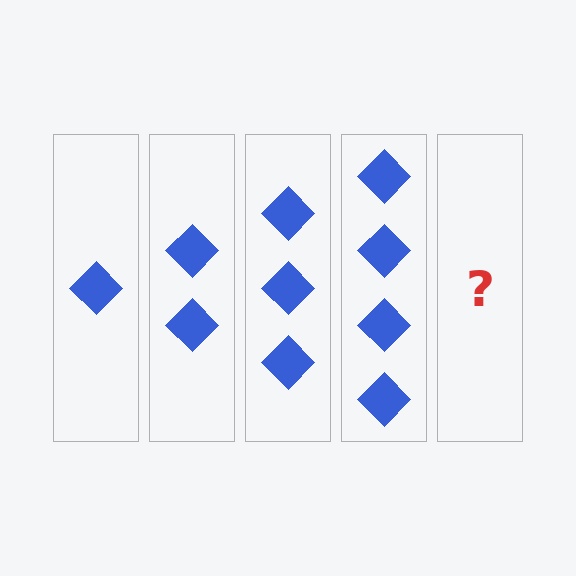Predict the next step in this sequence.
The next step is 5 diamonds.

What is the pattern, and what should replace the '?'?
The pattern is that each step adds one more diamond. The '?' should be 5 diamonds.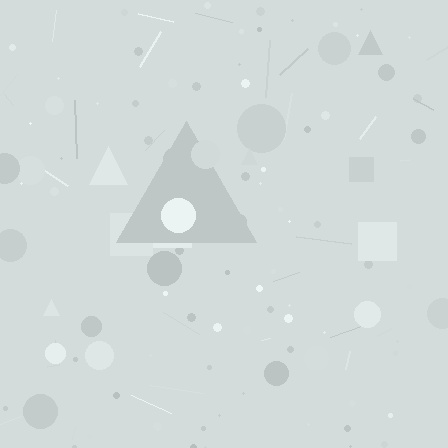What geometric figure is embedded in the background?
A triangle is embedded in the background.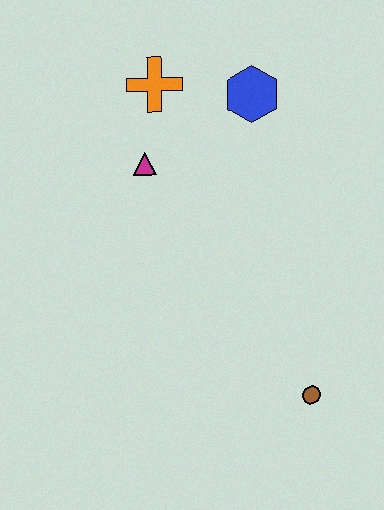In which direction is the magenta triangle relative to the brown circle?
The magenta triangle is above the brown circle.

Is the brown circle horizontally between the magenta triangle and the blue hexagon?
No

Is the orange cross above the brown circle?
Yes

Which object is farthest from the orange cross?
The brown circle is farthest from the orange cross.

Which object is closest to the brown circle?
The magenta triangle is closest to the brown circle.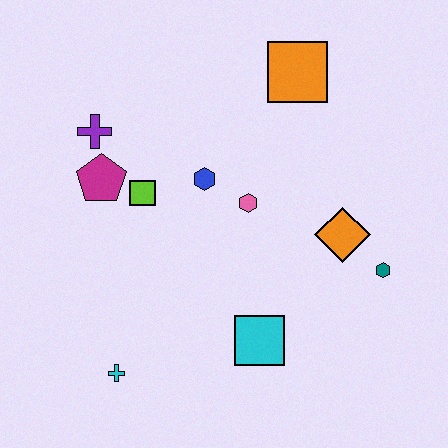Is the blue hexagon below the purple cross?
Yes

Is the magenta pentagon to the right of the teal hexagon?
No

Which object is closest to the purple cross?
The magenta pentagon is closest to the purple cross.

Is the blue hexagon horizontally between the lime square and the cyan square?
Yes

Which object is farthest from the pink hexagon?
The cyan cross is farthest from the pink hexagon.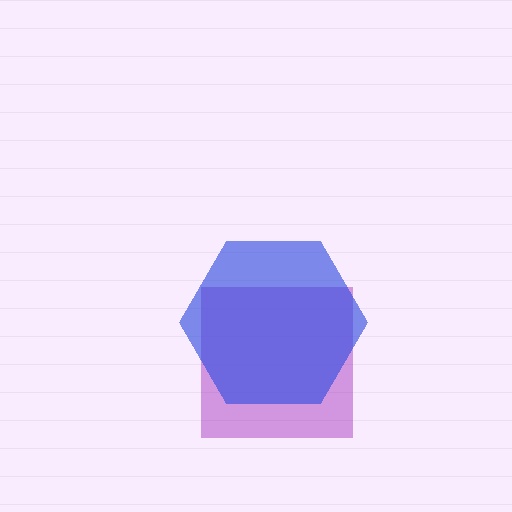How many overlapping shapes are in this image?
There are 2 overlapping shapes in the image.